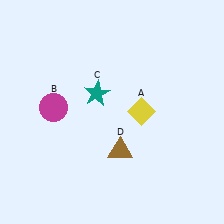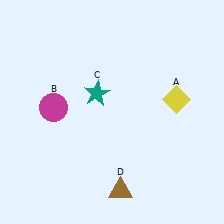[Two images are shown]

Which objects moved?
The objects that moved are: the yellow diamond (A), the brown triangle (D).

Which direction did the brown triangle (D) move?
The brown triangle (D) moved down.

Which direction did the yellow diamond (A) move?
The yellow diamond (A) moved right.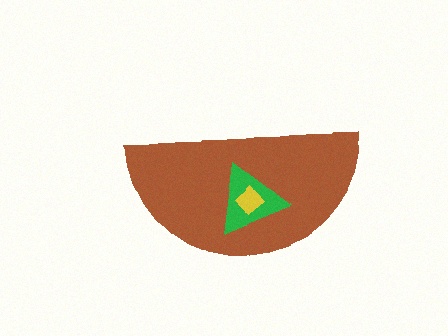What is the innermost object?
The yellow diamond.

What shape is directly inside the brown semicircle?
The green triangle.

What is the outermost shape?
The brown semicircle.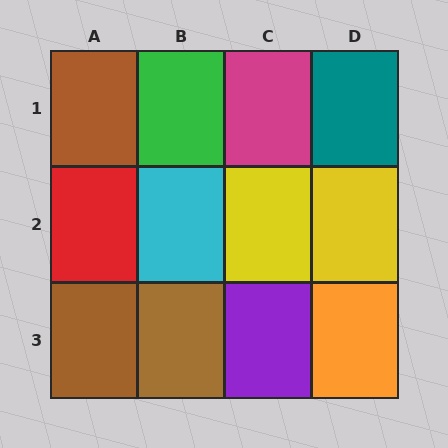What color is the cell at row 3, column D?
Orange.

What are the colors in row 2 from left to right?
Red, cyan, yellow, yellow.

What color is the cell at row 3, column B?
Brown.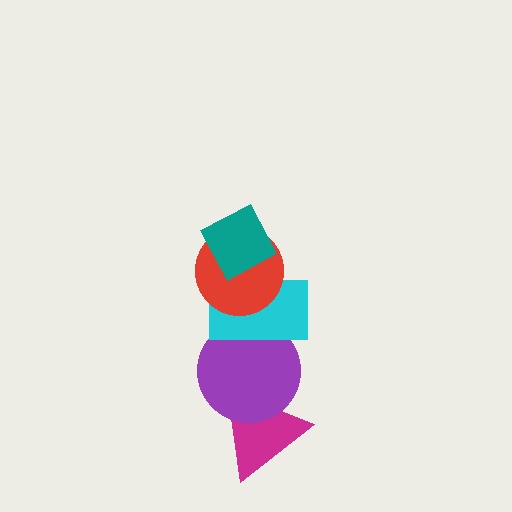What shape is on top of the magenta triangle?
The purple circle is on top of the magenta triangle.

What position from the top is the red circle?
The red circle is 2nd from the top.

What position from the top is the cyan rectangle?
The cyan rectangle is 3rd from the top.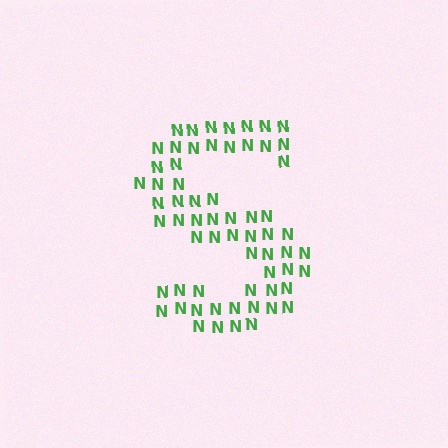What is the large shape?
The large shape is the letter S.